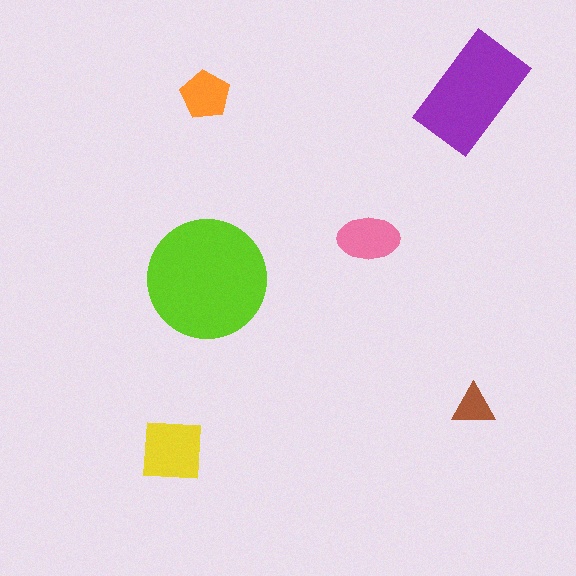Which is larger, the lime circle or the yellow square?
The lime circle.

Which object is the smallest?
The brown triangle.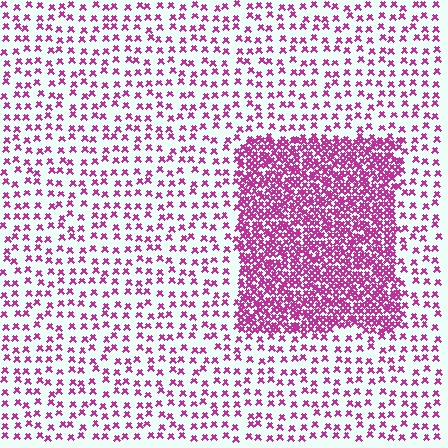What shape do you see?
I see a rectangle.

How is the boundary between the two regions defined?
The boundary is defined by a change in element density (approximately 3.1x ratio). All elements are the same color, size, and shape.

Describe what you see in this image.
The image contains small magenta elements arranged at two different densities. A rectangle-shaped region is visible where the elements are more densely packed than the surrounding area.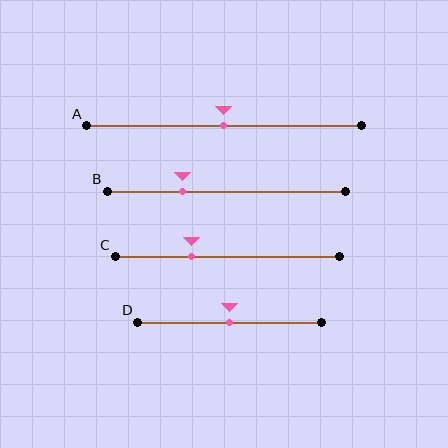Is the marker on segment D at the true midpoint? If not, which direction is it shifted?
Yes, the marker on segment D is at the true midpoint.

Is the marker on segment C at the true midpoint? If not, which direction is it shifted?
No, the marker on segment C is shifted to the left by about 16% of the segment length.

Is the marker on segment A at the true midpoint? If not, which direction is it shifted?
Yes, the marker on segment A is at the true midpoint.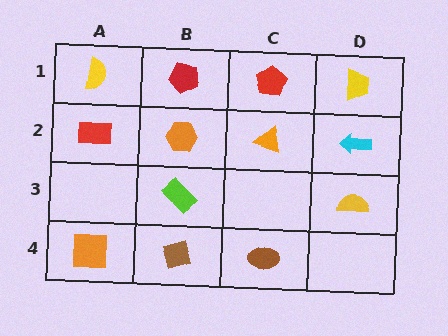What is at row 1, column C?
A red pentagon.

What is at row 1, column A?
A yellow semicircle.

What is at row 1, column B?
A red pentagon.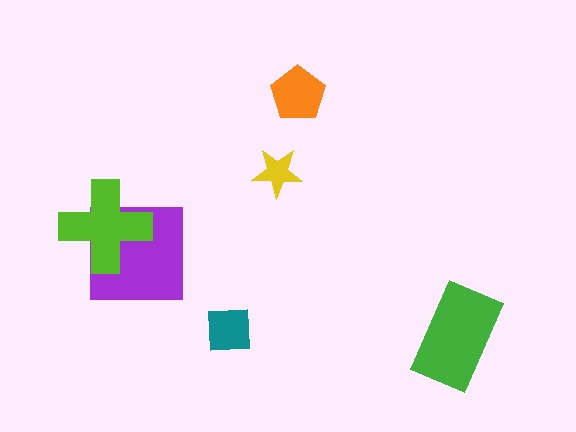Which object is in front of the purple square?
The lime cross is in front of the purple square.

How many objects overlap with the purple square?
1 object overlaps with the purple square.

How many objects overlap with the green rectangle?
0 objects overlap with the green rectangle.